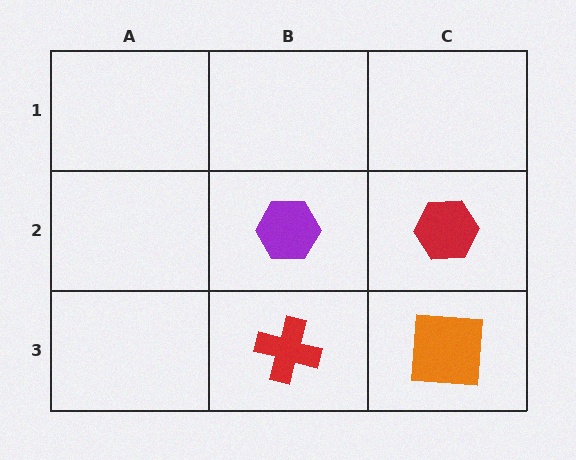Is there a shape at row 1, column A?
No, that cell is empty.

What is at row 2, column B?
A purple hexagon.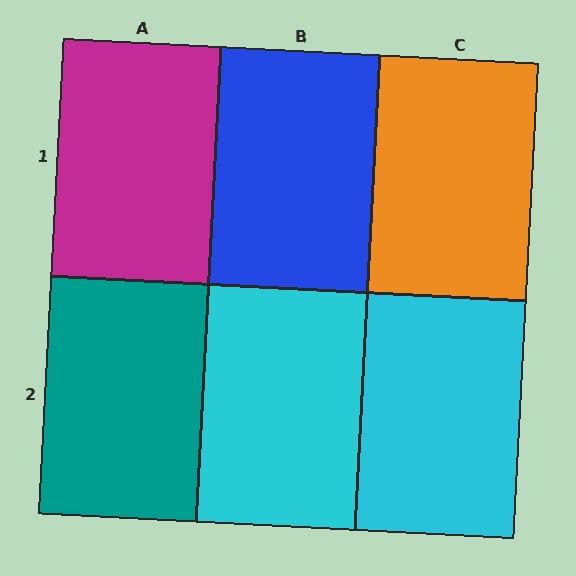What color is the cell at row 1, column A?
Magenta.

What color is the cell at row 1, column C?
Orange.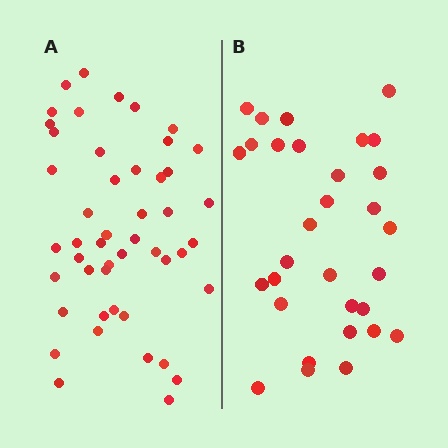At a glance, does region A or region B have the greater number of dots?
Region A (the left region) has more dots.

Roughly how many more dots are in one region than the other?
Region A has approximately 15 more dots than region B.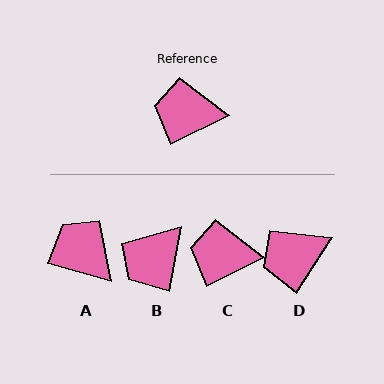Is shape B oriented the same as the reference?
No, it is off by about 53 degrees.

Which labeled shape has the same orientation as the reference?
C.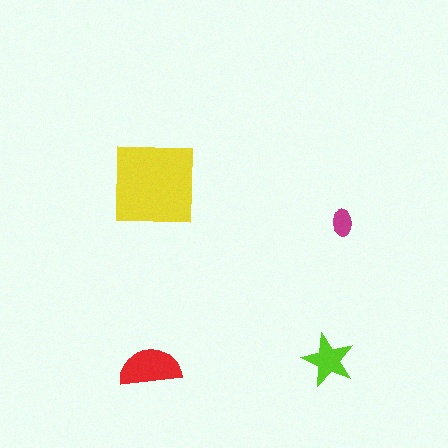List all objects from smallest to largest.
The magenta ellipse, the lime star, the red semicircle, the yellow square.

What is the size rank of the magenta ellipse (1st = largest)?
4th.